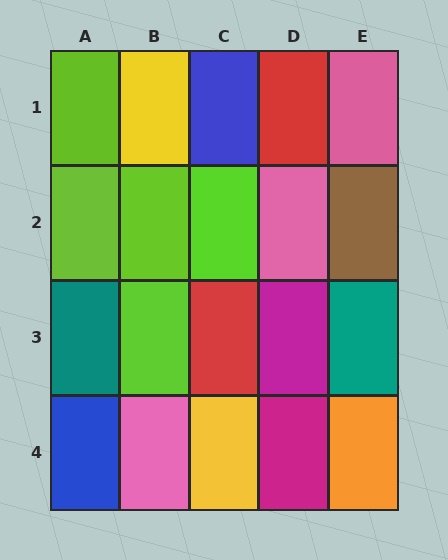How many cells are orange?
1 cell is orange.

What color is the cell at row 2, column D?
Pink.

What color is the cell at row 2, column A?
Lime.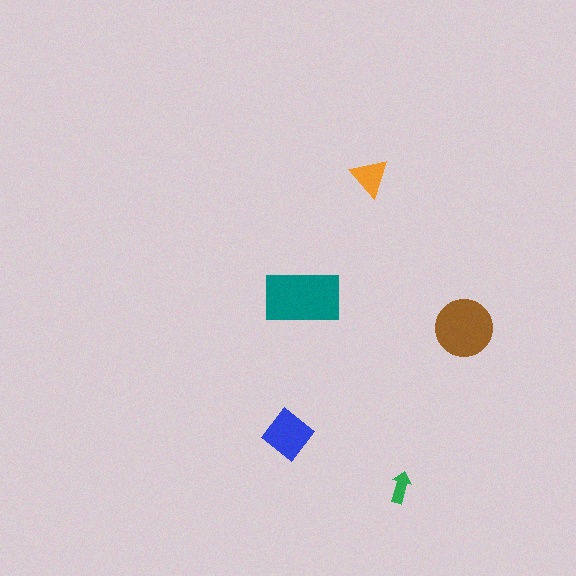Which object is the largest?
The teal rectangle.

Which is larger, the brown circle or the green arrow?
The brown circle.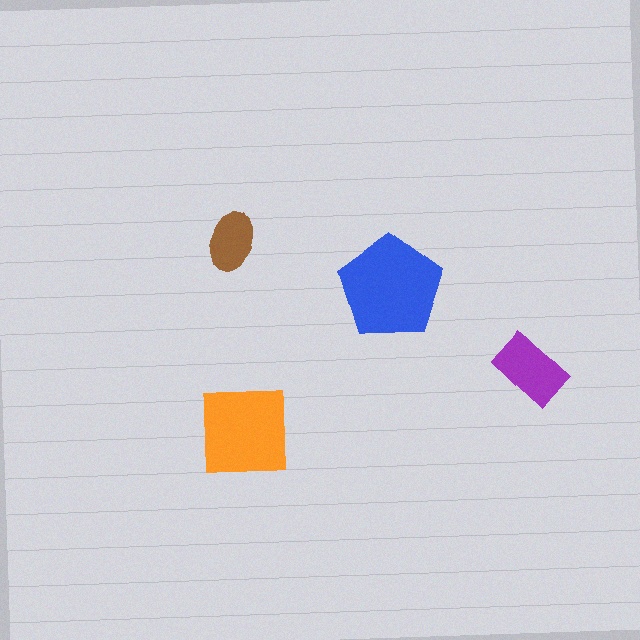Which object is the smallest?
The brown ellipse.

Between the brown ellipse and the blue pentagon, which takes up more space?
The blue pentagon.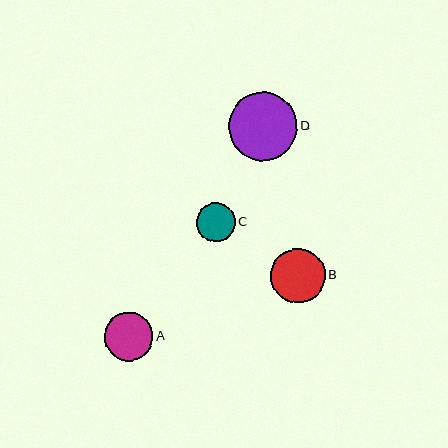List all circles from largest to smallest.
From largest to smallest: D, B, A, C.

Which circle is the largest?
Circle D is the largest with a size of approximately 69 pixels.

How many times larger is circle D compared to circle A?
Circle D is approximately 1.4 times the size of circle A.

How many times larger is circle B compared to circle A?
Circle B is approximately 1.1 times the size of circle A.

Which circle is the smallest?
Circle C is the smallest with a size of approximately 39 pixels.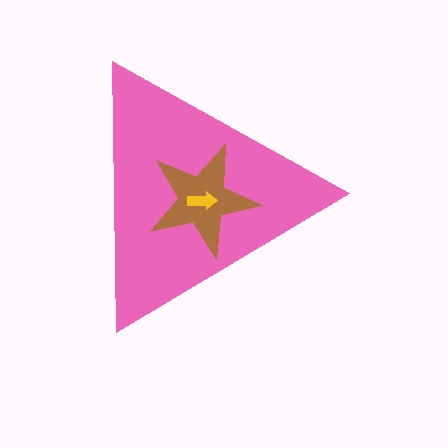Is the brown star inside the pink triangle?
Yes.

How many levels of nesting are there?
3.